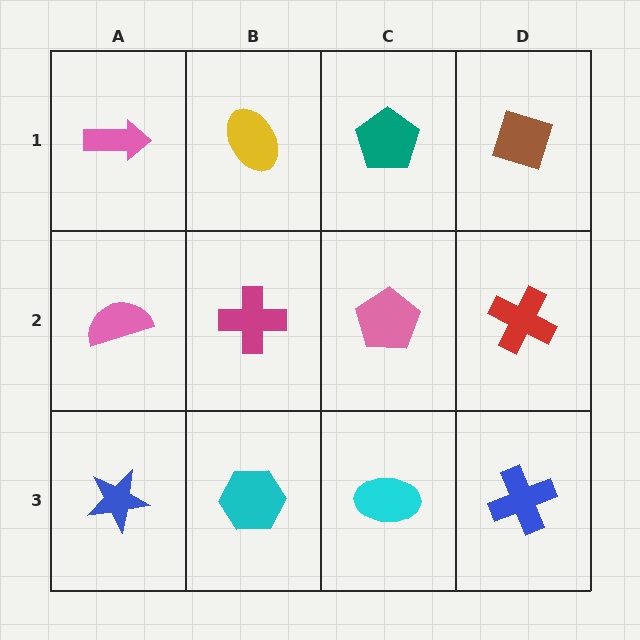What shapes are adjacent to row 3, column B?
A magenta cross (row 2, column B), a blue star (row 3, column A), a cyan ellipse (row 3, column C).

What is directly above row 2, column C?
A teal pentagon.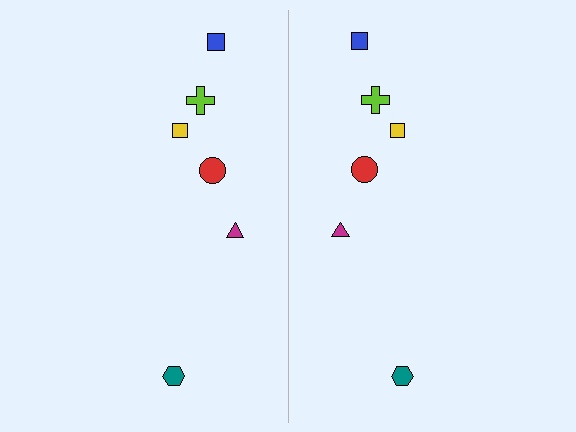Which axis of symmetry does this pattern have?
The pattern has a vertical axis of symmetry running through the center of the image.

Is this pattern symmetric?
Yes, this pattern has bilateral (reflection) symmetry.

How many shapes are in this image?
There are 12 shapes in this image.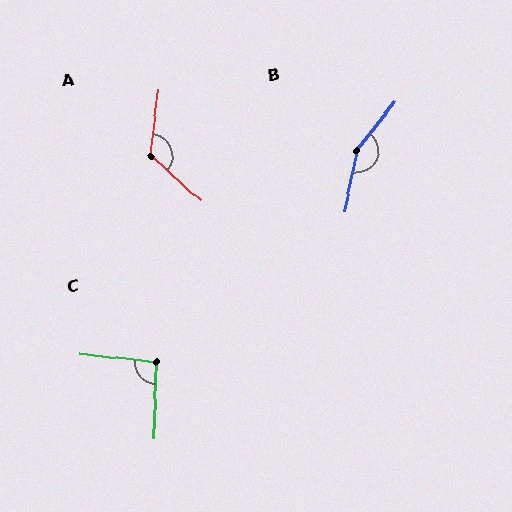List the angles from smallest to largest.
C (94°), A (125°), B (153°).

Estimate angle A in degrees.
Approximately 125 degrees.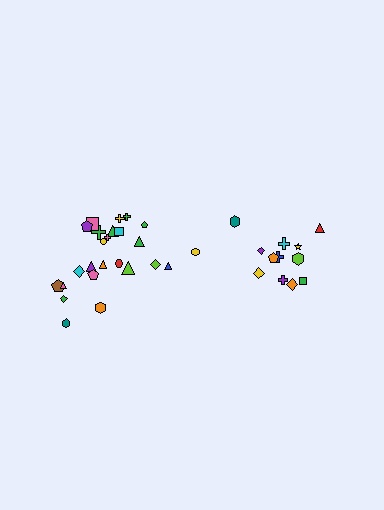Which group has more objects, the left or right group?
The left group.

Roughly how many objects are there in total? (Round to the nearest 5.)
Roughly 35 objects in total.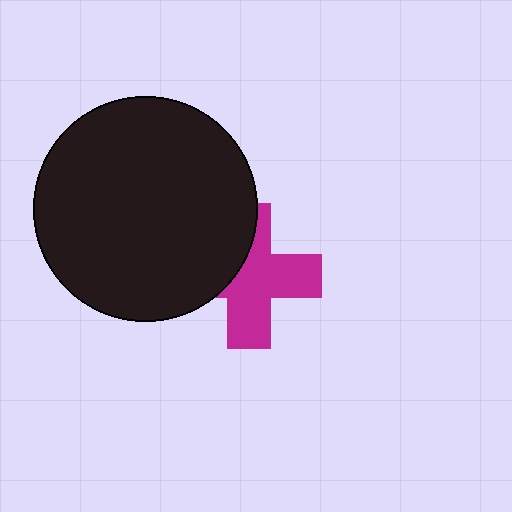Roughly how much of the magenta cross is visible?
About half of it is visible (roughly 63%).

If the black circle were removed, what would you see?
You would see the complete magenta cross.